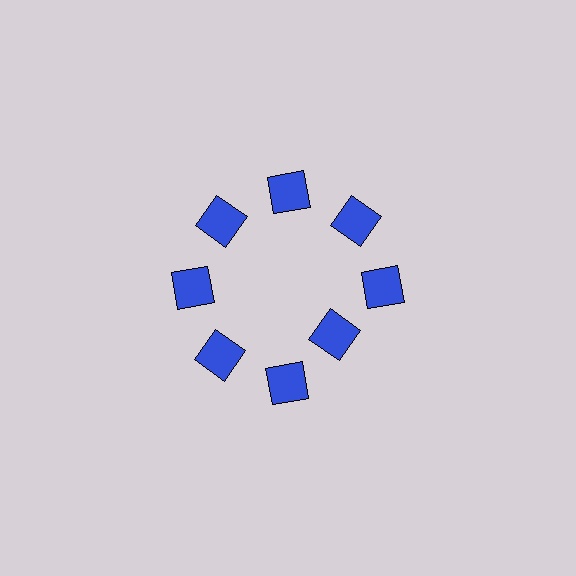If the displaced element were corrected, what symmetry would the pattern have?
It would have 8-fold rotational symmetry — the pattern would map onto itself every 45 degrees.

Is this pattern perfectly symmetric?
No. The 8 blue squares are arranged in a ring, but one element near the 4 o'clock position is pulled inward toward the center, breaking the 8-fold rotational symmetry.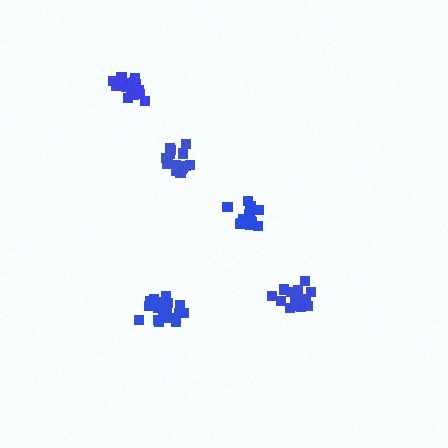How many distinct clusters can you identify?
There are 5 distinct clusters.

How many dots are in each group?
Group 1: 16 dots, Group 2: 17 dots, Group 3: 16 dots, Group 4: 16 dots, Group 5: 17 dots (82 total).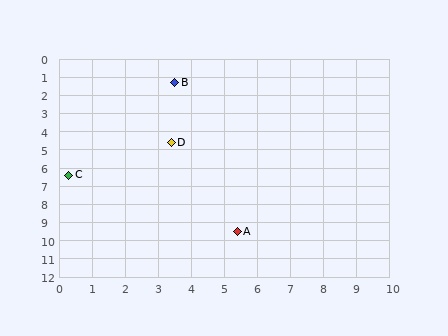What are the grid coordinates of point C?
Point C is at approximately (0.3, 6.4).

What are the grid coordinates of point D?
Point D is at approximately (3.4, 4.6).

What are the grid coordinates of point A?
Point A is at approximately (5.4, 9.5).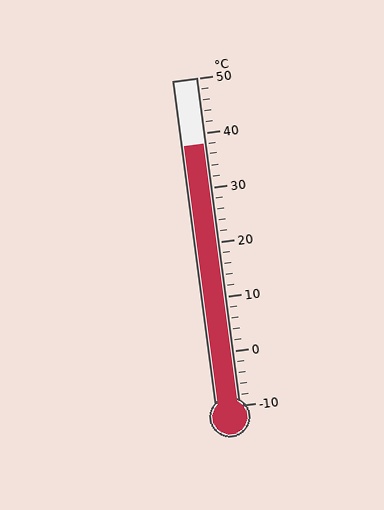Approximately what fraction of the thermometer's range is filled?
The thermometer is filled to approximately 80% of its range.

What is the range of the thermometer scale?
The thermometer scale ranges from -10°C to 50°C.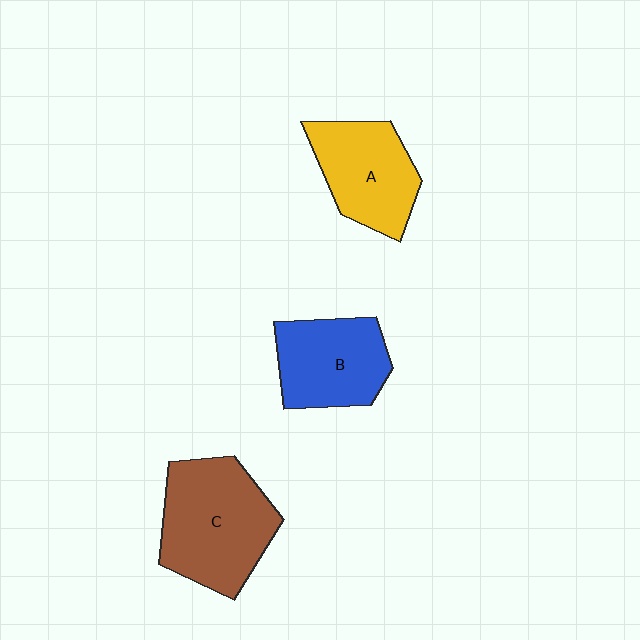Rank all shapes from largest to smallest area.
From largest to smallest: C (brown), B (blue), A (yellow).